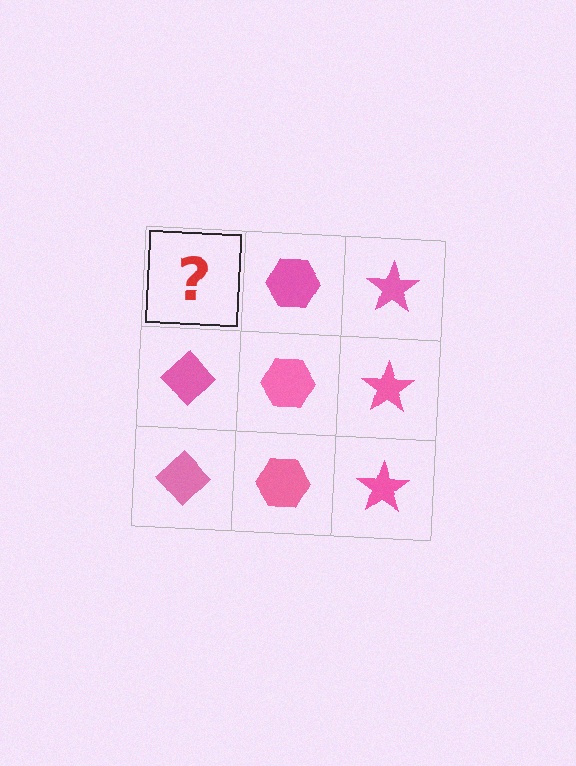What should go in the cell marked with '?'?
The missing cell should contain a pink diamond.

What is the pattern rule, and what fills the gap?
The rule is that each column has a consistent shape. The gap should be filled with a pink diamond.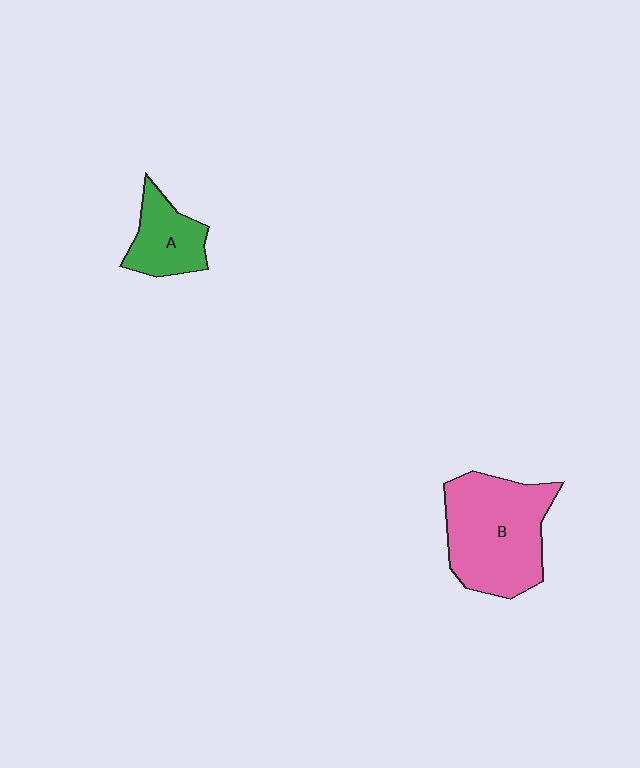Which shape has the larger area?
Shape B (pink).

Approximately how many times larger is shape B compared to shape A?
Approximately 2.1 times.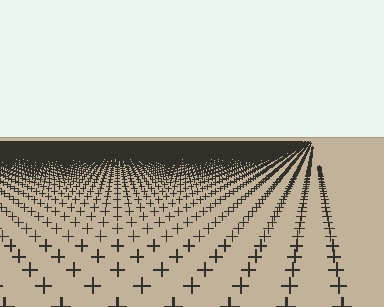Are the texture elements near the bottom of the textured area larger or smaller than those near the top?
Larger. Near the bottom, elements are closer to the viewer and appear at a bigger on-screen size.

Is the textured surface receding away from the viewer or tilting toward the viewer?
The surface is receding away from the viewer. Texture elements get smaller and denser toward the top.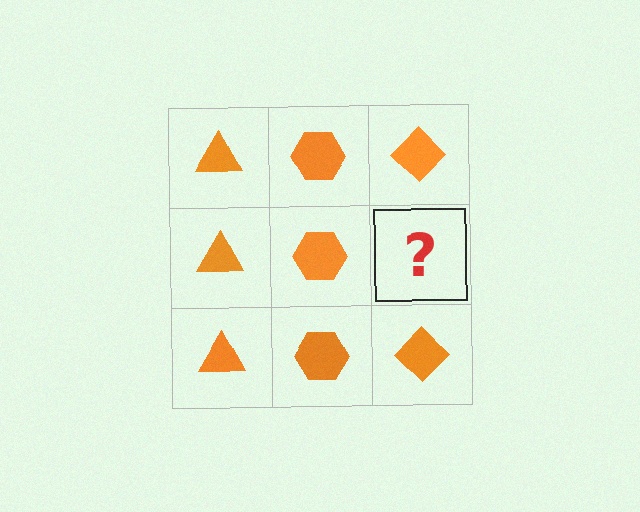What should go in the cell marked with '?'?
The missing cell should contain an orange diamond.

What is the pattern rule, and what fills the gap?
The rule is that each column has a consistent shape. The gap should be filled with an orange diamond.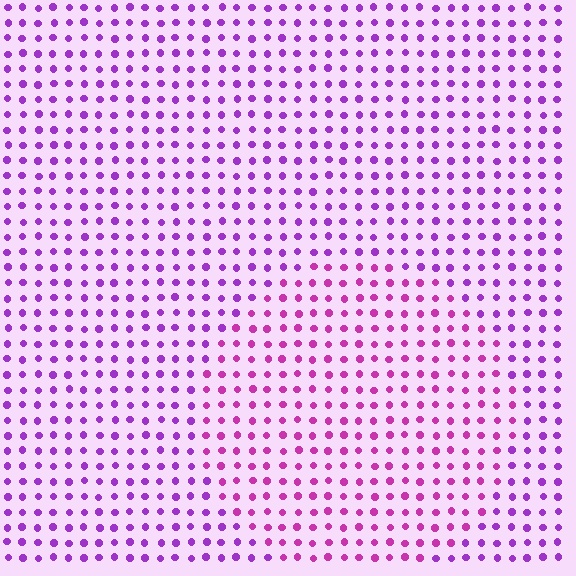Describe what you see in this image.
The image is filled with small purple elements in a uniform arrangement. A circle-shaped region is visible where the elements are tinted to a slightly different hue, forming a subtle color boundary.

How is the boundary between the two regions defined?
The boundary is defined purely by a slight shift in hue (about 28 degrees). Spacing, size, and orientation are identical on both sides.